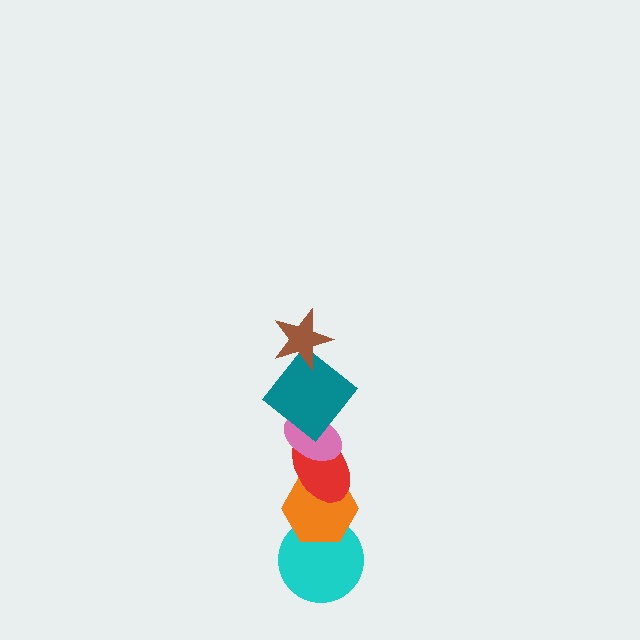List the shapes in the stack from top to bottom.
From top to bottom: the brown star, the teal diamond, the pink ellipse, the red ellipse, the orange hexagon, the cyan circle.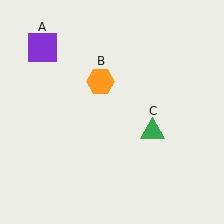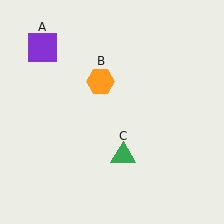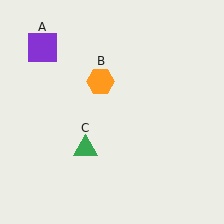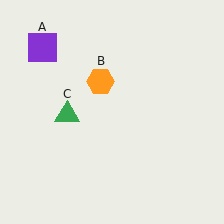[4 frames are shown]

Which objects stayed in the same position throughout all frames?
Purple square (object A) and orange hexagon (object B) remained stationary.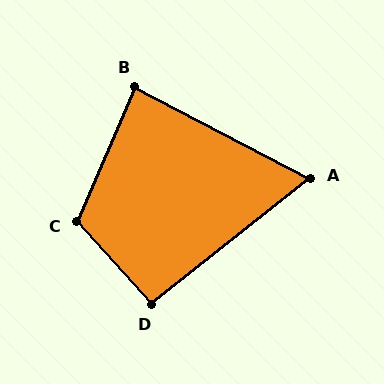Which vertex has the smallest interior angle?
A, at approximately 66 degrees.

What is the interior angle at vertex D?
Approximately 94 degrees (approximately right).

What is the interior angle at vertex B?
Approximately 86 degrees (approximately right).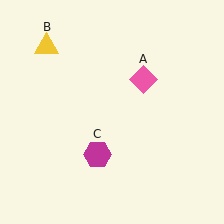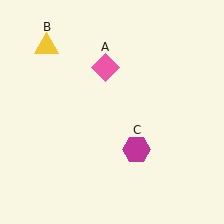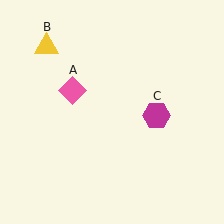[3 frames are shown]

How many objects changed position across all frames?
2 objects changed position: pink diamond (object A), magenta hexagon (object C).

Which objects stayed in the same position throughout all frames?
Yellow triangle (object B) remained stationary.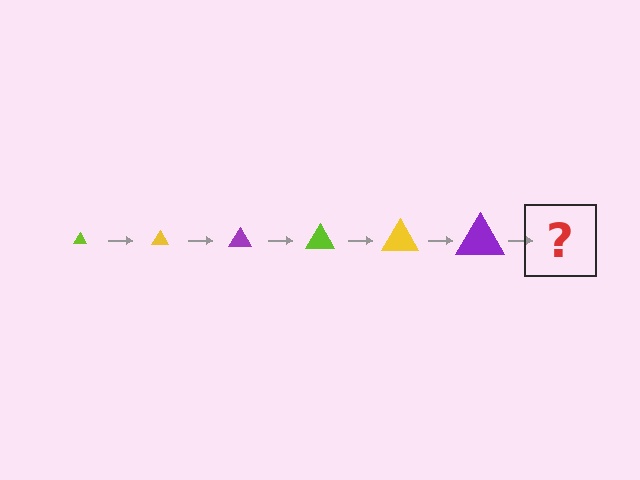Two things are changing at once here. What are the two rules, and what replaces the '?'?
The two rules are that the triangle grows larger each step and the color cycles through lime, yellow, and purple. The '?' should be a lime triangle, larger than the previous one.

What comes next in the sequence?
The next element should be a lime triangle, larger than the previous one.